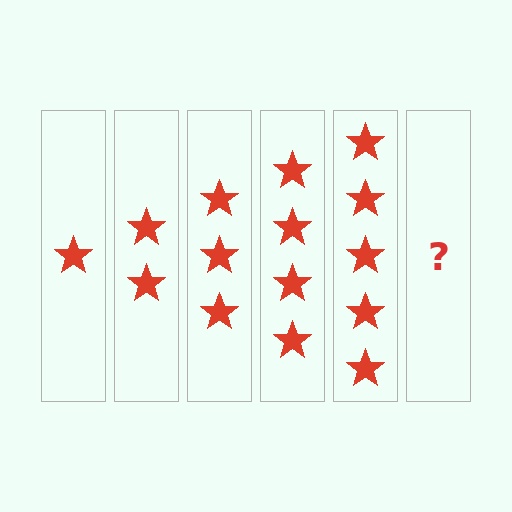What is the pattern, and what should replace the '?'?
The pattern is that each step adds one more star. The '?' should be 6 stars.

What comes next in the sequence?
The next element should be 6 stars.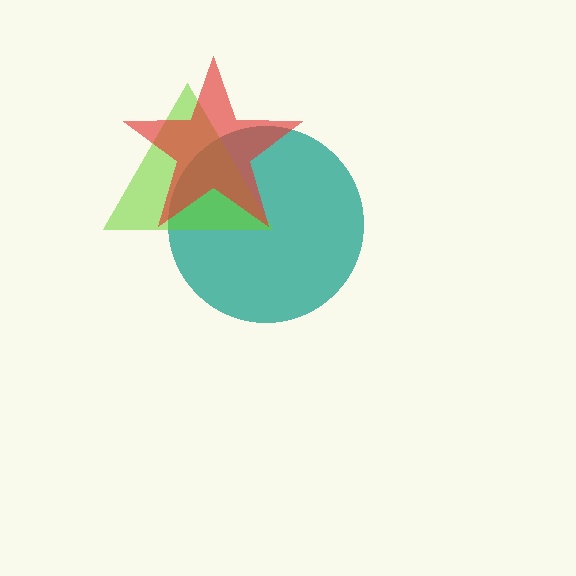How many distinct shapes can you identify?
There are 3 distinct shapes: a teal circle, a lime triangle, a red star.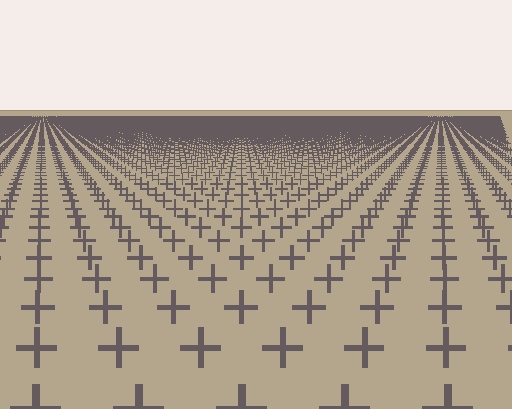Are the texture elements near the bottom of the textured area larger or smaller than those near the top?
Larger. Near the bottom, elements are closer to the viewer and appear at a bigger on-screen size.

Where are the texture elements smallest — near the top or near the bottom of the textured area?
Near the top.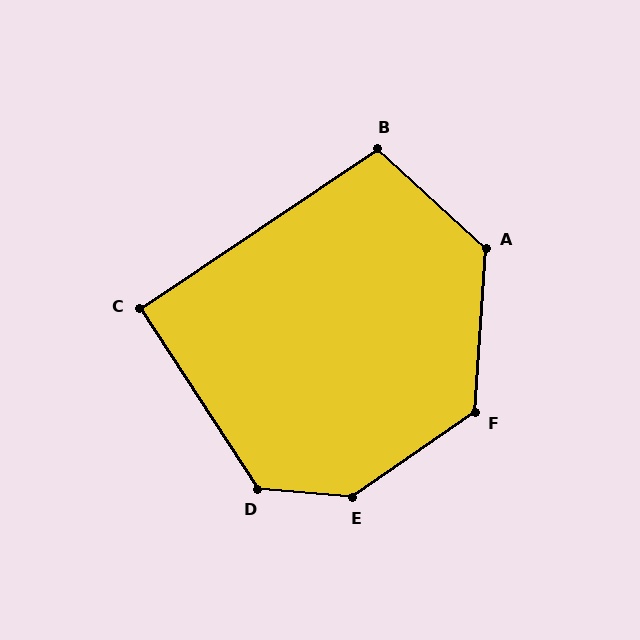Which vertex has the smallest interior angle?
C, at approximately 91 degrees.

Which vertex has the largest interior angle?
E, at approximately 140 degrees.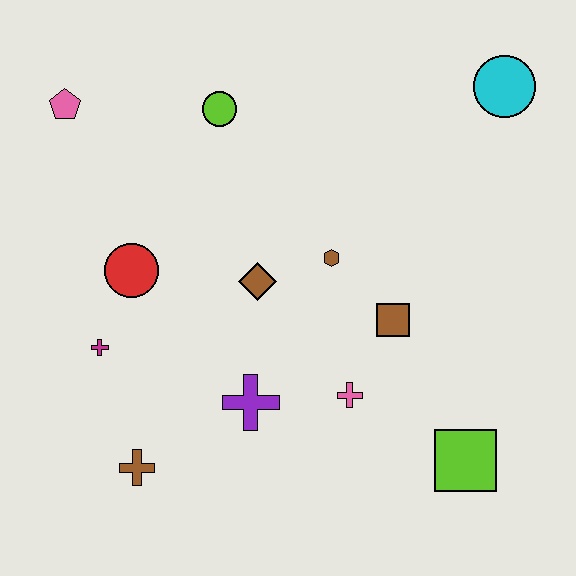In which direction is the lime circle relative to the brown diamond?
The lime circle is above the brown diamond.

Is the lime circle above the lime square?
Yes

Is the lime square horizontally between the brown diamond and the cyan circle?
Yes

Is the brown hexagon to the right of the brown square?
No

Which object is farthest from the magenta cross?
The cyan circle is farthest from the magenta cross.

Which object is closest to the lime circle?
The pink pentagon is closest to the lime circle.